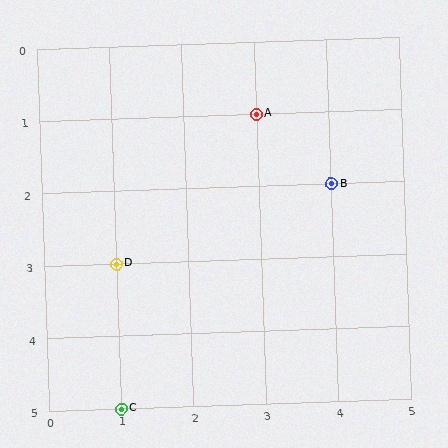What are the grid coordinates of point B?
Point B is at grid coordinates (4, 2).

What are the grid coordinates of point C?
Point C is at grid coordinates (1, 5).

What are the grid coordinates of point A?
Point A is at grid coordinates (3, 1).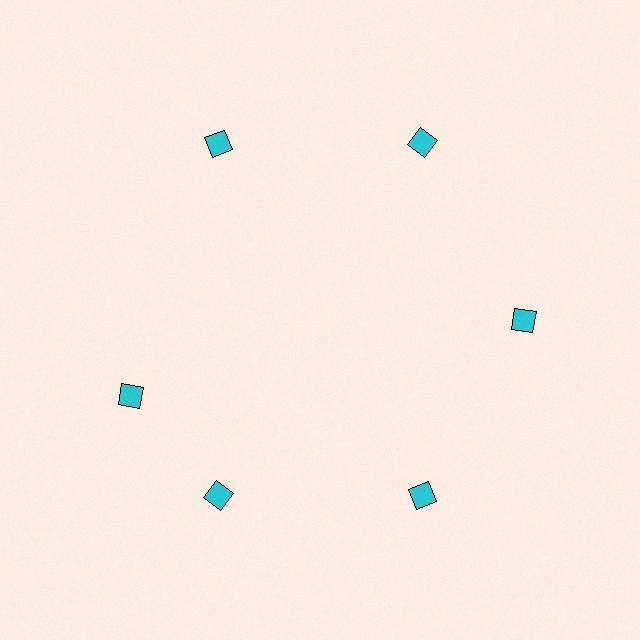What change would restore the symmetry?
The symmetry would be restored by rotating it back into even spacing with its neighbors so that all 6 diamonds sit at equal angles and equal distance from the center.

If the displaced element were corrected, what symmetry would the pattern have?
It would have 6-fold rotational symmetry — the pattern would map onto itself every 60 degrees.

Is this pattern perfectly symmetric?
No. The 6 cyan diamonds are arranged in a ring, but one element near the 9 o'clock position is rotated out of alignment along the ring, breaking the 6-fold rotational symmetry.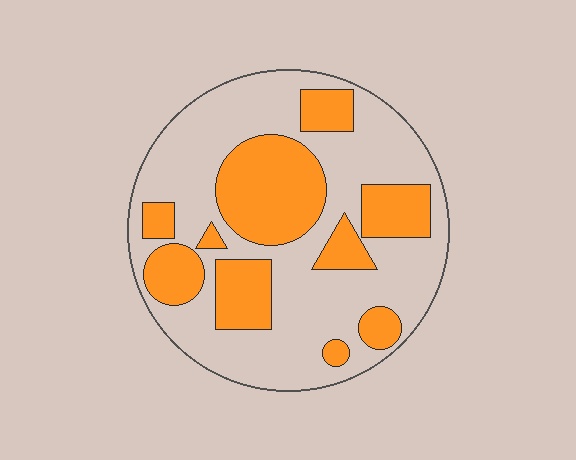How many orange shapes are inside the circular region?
10.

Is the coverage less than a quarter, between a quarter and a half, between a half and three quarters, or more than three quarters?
Between a quarter and a half.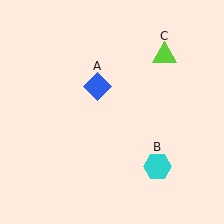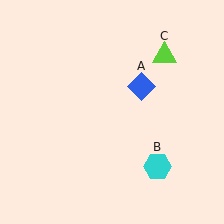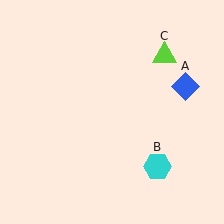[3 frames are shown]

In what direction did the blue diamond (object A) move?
The blue diamond (object A) moved right.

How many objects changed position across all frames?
1 object changed position: blue diamond (object A).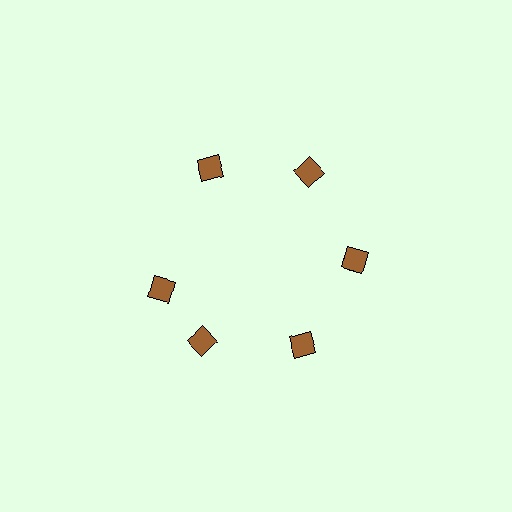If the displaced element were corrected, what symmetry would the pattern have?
It would have 6-fold rotational symmetry — the pattern would map onto itself every 60 degrees.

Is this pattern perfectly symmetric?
No. The 6 brown diamonds are arranged in a ring, but one element near the 9 o'clock position is rotated out of alignment along the ring, breaking the 6-fold rotational symmetry.